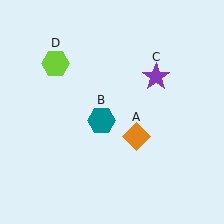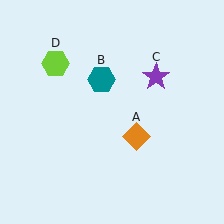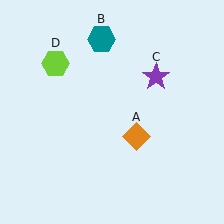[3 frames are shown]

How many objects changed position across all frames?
1 object changed position: teal hexagon (object B).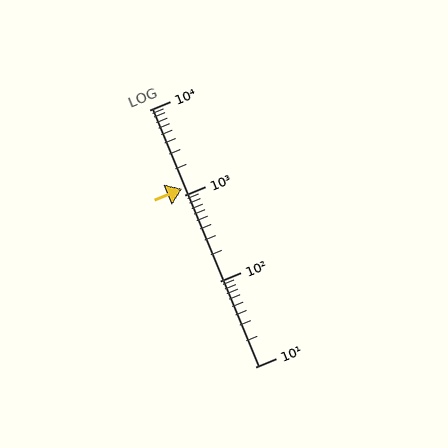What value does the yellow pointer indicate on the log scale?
The pointer indicates approximately 1200.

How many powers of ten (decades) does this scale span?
The scale spans 3 decades, from 10 to 10000.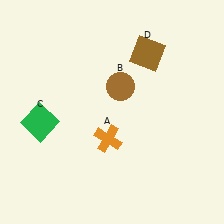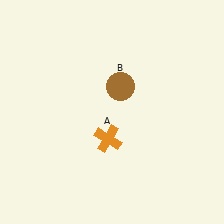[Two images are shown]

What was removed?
The green square (C), the brown square (D) were removed in Image 2.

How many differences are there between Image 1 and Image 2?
There are 2 differences between the two images.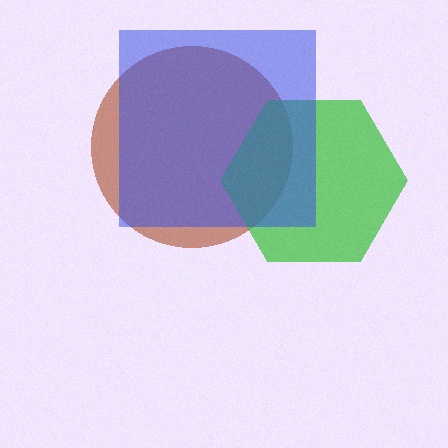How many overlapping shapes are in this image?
There are 3 overlapping shapes in the image.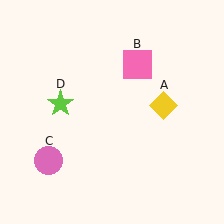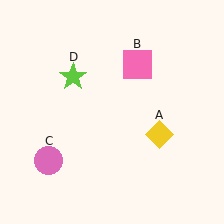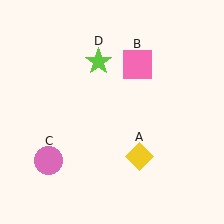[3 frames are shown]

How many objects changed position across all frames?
2 objects changed position: yellow diamond (object A), lime star (object D).